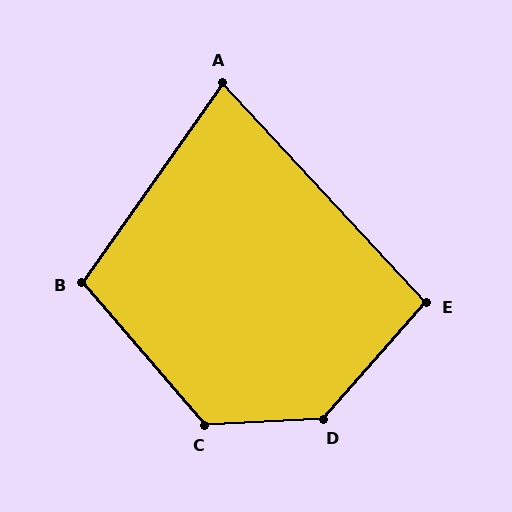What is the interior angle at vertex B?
Approximately 104 degrees (obtuse).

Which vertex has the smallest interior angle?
A, at approximately 78 degrees.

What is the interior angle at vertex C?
Approximately 128 degrees (obtuse).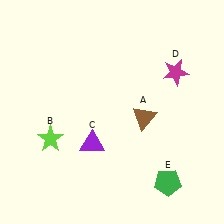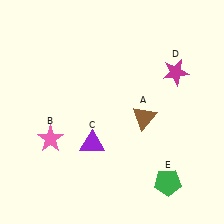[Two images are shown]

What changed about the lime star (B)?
In Image 1, B is lime. In Image 2, it changed to pink.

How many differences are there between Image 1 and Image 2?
There is 1 difference between the two images.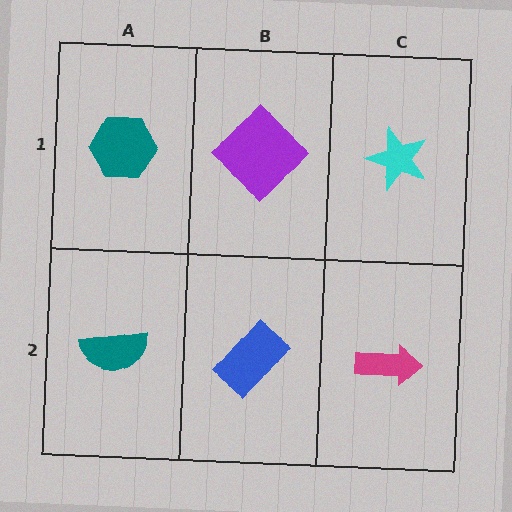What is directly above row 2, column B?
A purple diamond.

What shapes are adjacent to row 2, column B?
A purple diamond (row 1, column B), a teal semicircle (row 2, column A), a magenta arrow (row 2, column C).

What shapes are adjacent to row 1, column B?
A blue rectangle (row 2, column B), a teal hexagon (row 1, column A), a cyan star (row 1, column C).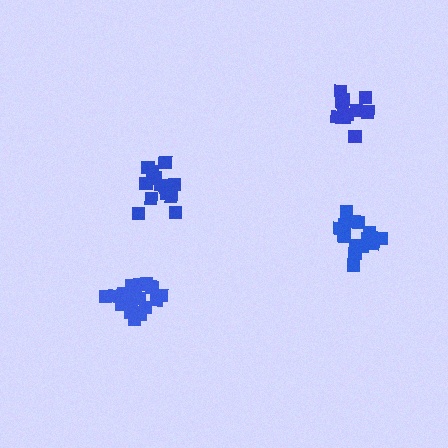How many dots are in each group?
Group 1: 16 dots, Group 2: 12 dots, Group 3: 15 dots, Group 4: 18 dots (61 total).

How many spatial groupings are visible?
There are 4 spatial groupings.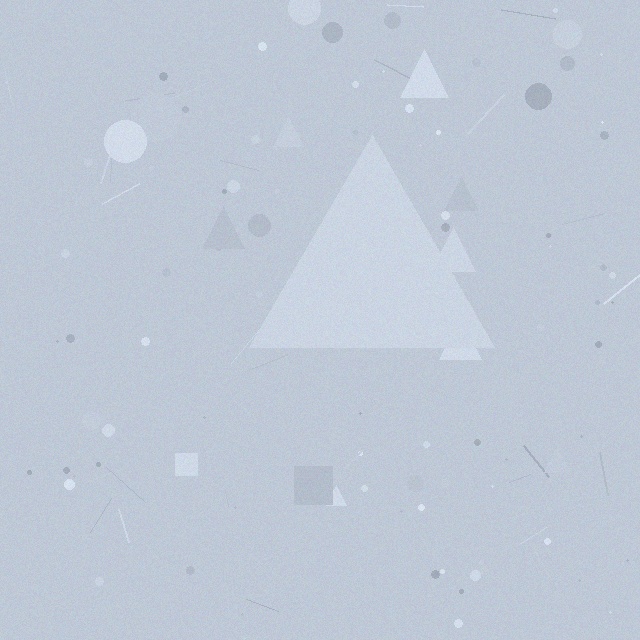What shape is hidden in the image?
A triangle is hidden in the image.